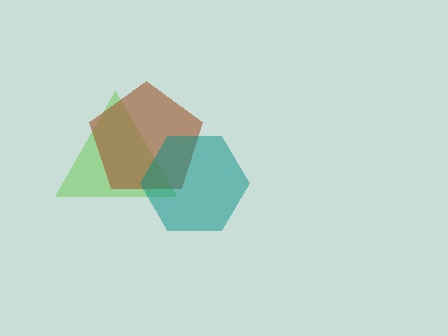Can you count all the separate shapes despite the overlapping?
Yes, there are 3 separate shapes.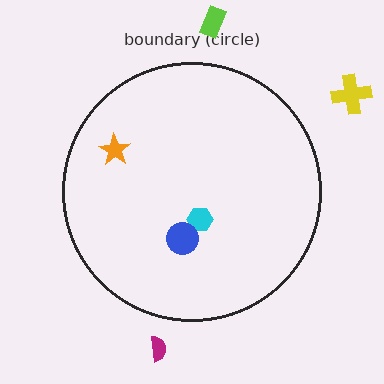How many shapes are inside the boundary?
3 inside, 3 outside.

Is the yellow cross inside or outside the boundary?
Outside.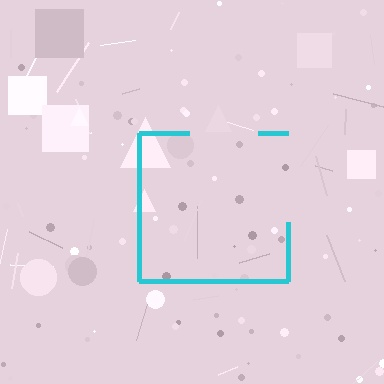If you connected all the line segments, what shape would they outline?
They would outline a square.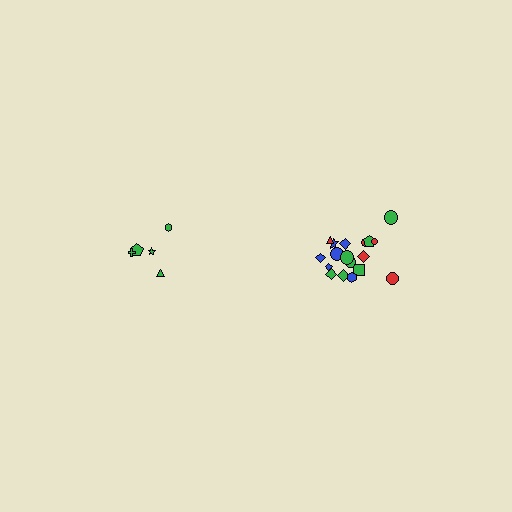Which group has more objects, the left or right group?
The right group.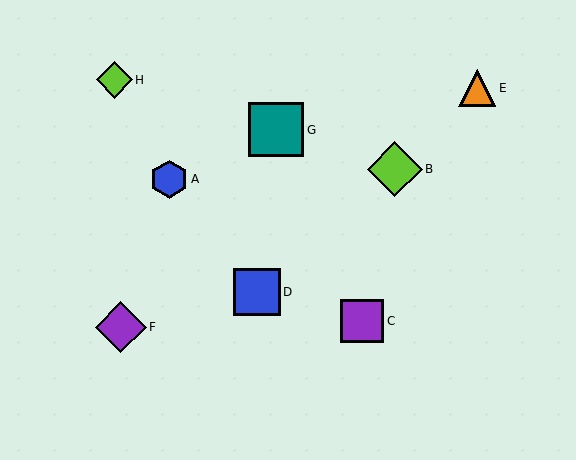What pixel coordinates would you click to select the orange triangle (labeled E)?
Click at (477, 88) to select the orange triangle E.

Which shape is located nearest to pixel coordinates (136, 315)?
The purple diamond (labeled F) at (121, 327) is nearest to that location.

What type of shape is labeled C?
Shape C is a purple square.